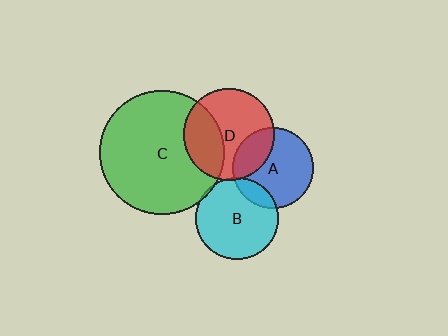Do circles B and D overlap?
Yes.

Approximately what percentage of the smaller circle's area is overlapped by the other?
Approximately 5%.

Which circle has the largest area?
Circle C (green).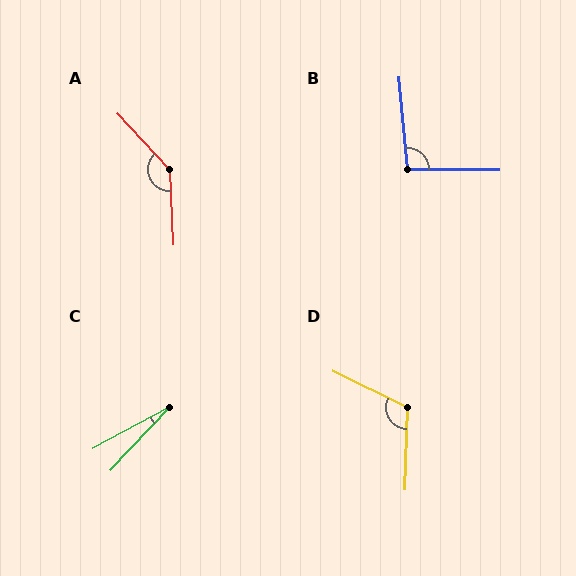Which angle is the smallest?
C, at approximately 18 degrees.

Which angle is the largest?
A, at approximately 140 degrees.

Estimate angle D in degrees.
Approximately 114 degrees.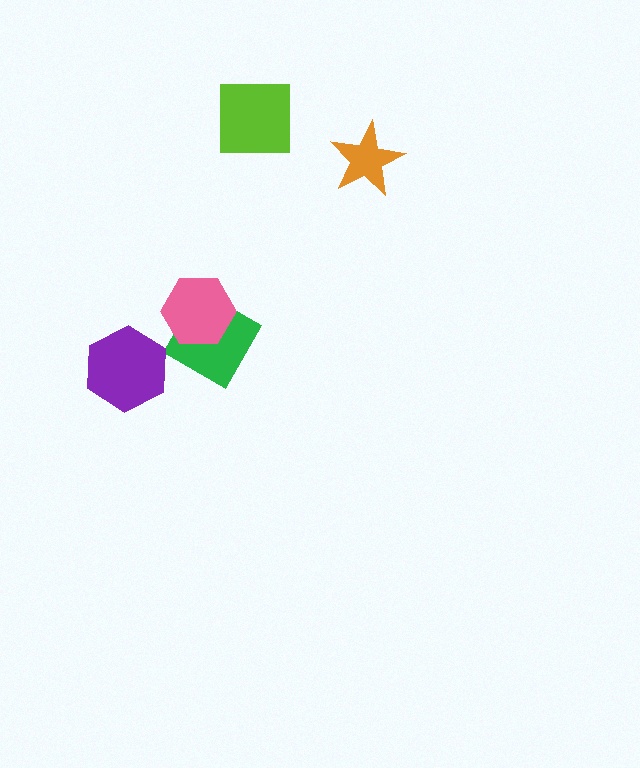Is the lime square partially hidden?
No, no other shape covers it.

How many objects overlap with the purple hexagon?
0 objects overlap with the purple hexagon.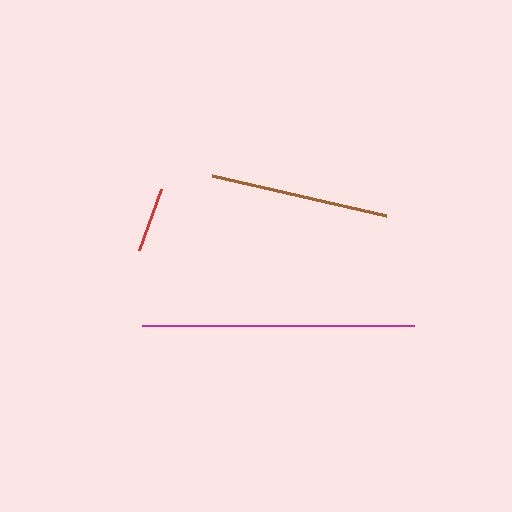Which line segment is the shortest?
The red line is the shortest at approximately 65 pixels.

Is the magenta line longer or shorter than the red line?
The magenta line is longer than the red line.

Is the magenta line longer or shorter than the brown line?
The magenta line is longer than the brown line.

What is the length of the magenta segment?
The magenta segment is approximately 272 pixels long.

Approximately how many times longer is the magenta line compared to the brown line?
The magenta line is approximately 1.5 times the length of the brown line.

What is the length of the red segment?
The red segment is approximately 65 pixels long.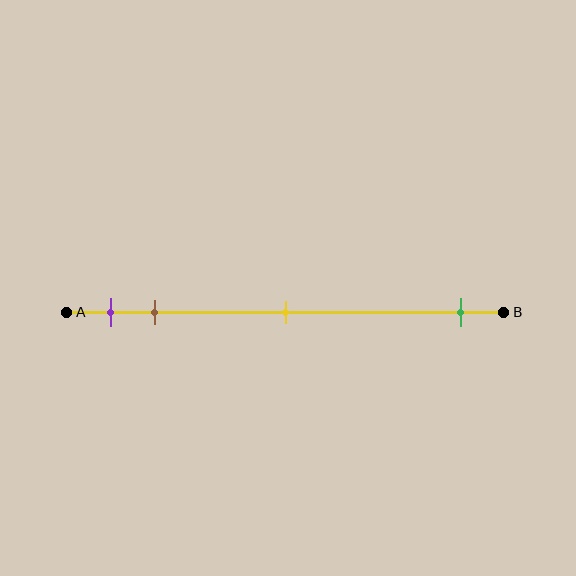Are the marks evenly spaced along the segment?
No, the marks are not evenly spaced.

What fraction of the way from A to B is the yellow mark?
The yellow mark is approximately 50% (0.5) of the way from A to B.